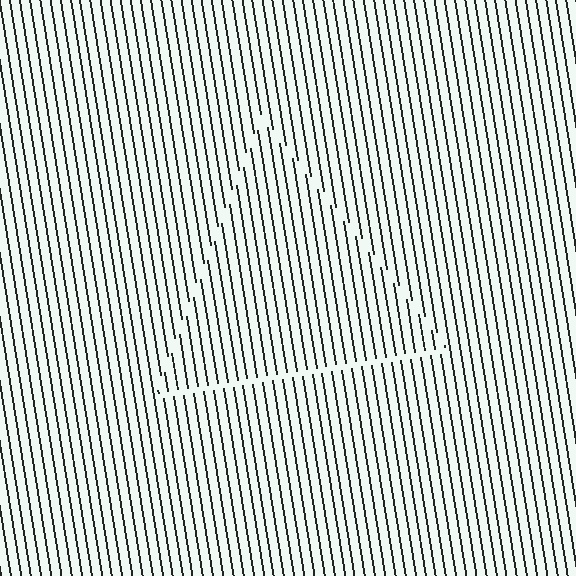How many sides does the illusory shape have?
3 sides — the line-ends trace a triangle.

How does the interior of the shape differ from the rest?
The interior of the shape contains the same grating, shifted by half a period — the contour is defined by the phase discontinuity where line-ends from the inner and outer gratings abut.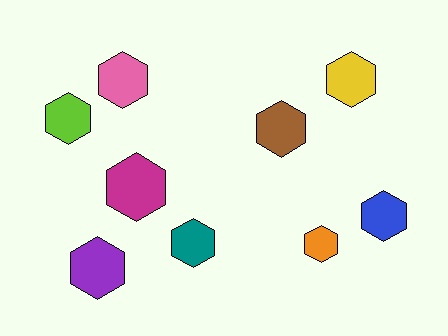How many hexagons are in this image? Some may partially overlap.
There are 9 hexagons.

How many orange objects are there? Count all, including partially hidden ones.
There is 1 orange object.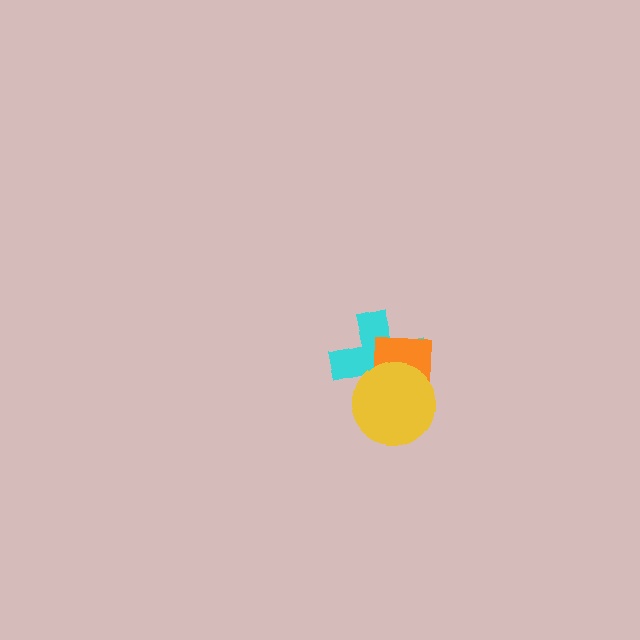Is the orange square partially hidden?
Yes, it is partially covered by another shape.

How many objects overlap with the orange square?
2 objects overlap with the orange square.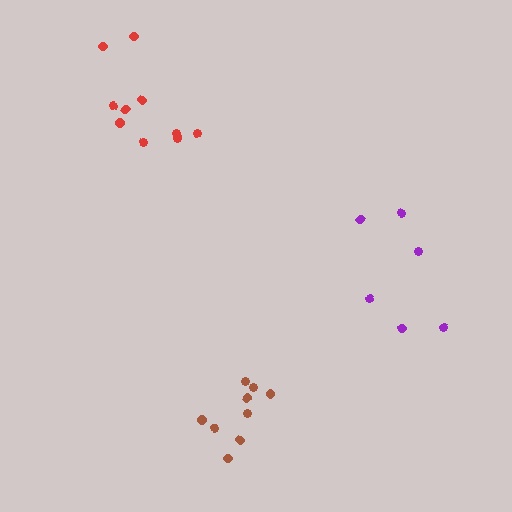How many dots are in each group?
Group 1: 10 dots, Group 2: 6 dots, Group 3: 9 dots (25 total).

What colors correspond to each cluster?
The clusters are colored: red, purple, brown.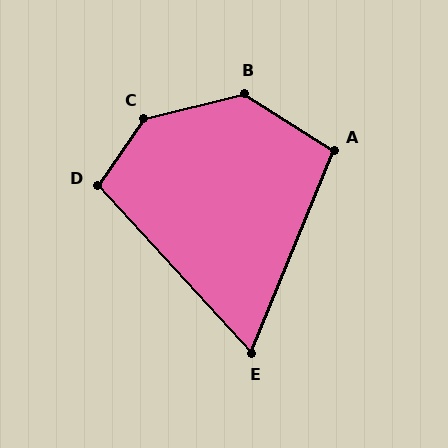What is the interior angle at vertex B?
Approximately 133 degrees (obtuse).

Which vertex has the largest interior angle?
C, at approximately 139 degrees.